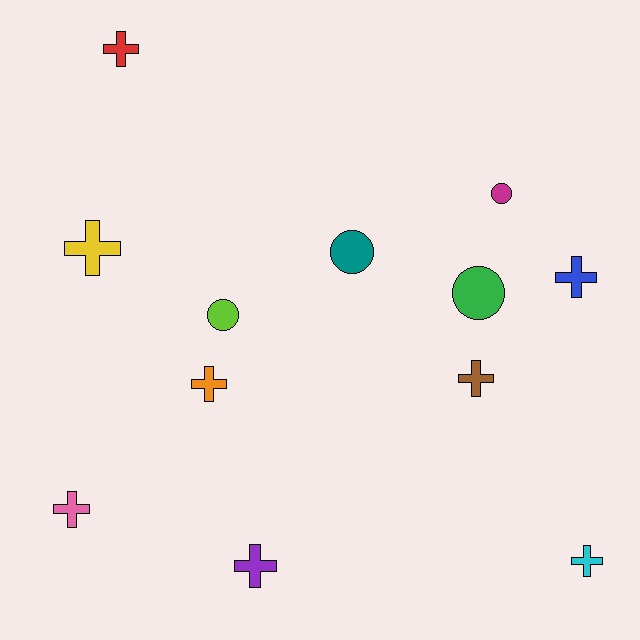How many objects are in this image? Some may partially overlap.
There are 12 objects.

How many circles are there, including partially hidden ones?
There are 4 circles.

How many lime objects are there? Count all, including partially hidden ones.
There is 1 lime object.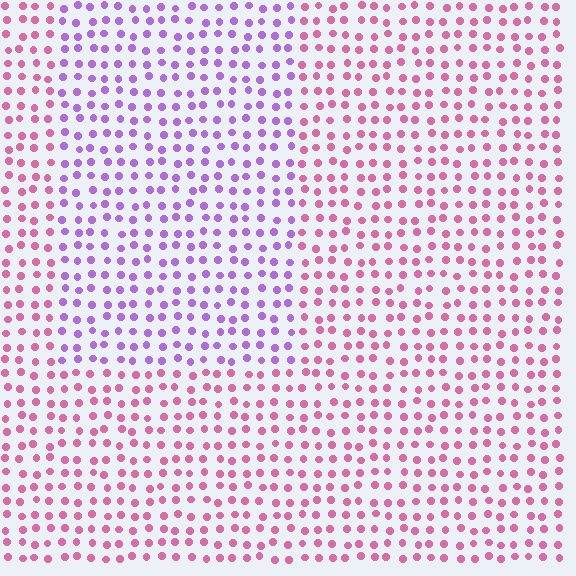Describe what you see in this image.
The image is filled with small pink elements in a uniform arrangement. A rectangle-shaped region is visible where the elements are tinted to a slightly different hue, forming a subtle color boundary.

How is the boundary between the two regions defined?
The boundary is defined purely by a slight shift in hue (about 49 degrees). Spacing, size, and orientation are identical on both sides.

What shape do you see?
I see a rectangle.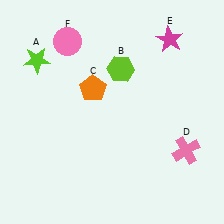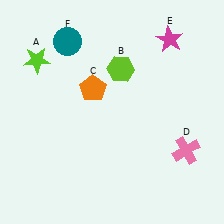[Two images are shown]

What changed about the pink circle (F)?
In Image 1, F is pink. In Image 2, it changed to teal.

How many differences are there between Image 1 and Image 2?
There is 1 difference between the two images.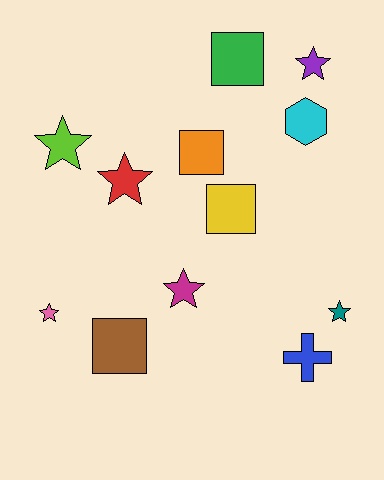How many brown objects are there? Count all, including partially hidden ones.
There is 1 brown object.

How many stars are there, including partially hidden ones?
There are 6 stars.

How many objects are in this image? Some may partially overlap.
There are 12 objects.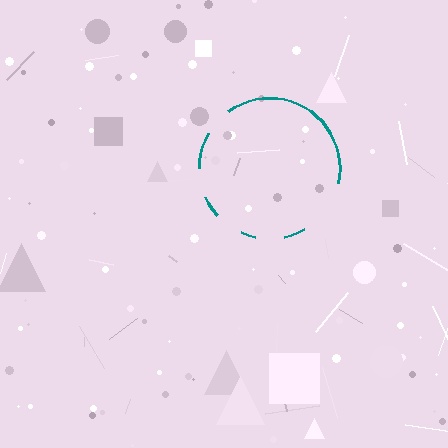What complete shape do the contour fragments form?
The contour fragments form a circle.